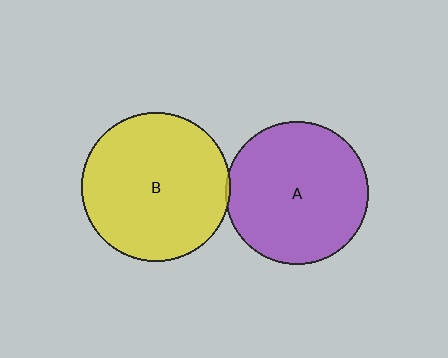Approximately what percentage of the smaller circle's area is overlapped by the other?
Approximately 5%.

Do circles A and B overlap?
Yes.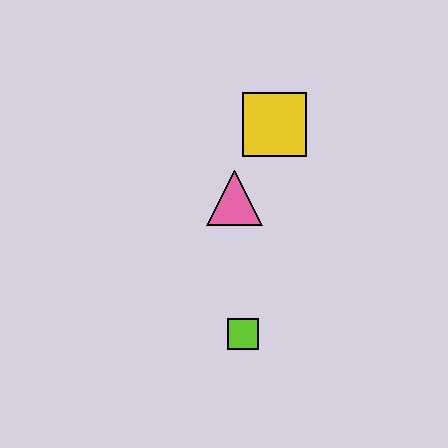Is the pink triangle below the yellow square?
Yes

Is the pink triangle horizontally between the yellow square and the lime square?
No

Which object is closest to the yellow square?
The pink triangle is closest to the yellow square.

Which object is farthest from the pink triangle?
The lime square is farthest from the pink triangle.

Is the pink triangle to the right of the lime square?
No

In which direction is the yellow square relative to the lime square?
The yellow square is above the lime square.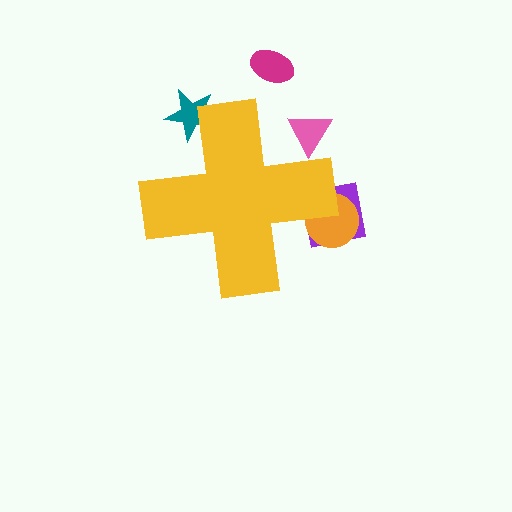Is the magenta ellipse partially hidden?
No, the magenta ellipse is fully visible.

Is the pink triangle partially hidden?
Yes, the pink triangle is partially hidden behind the yellow cross.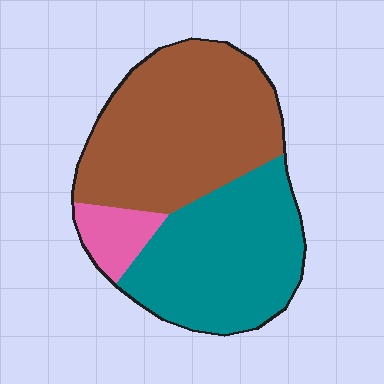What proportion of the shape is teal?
Teal covers roughly 40% of the shape.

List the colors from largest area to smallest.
From largest to smallest: brown, teal, pink.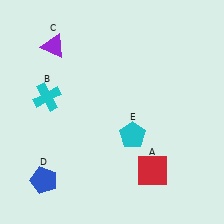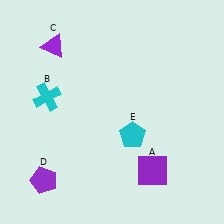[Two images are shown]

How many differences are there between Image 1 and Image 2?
There are 2 differences between the two images.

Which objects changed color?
A changed from red to purple. D changed from blue to purple.